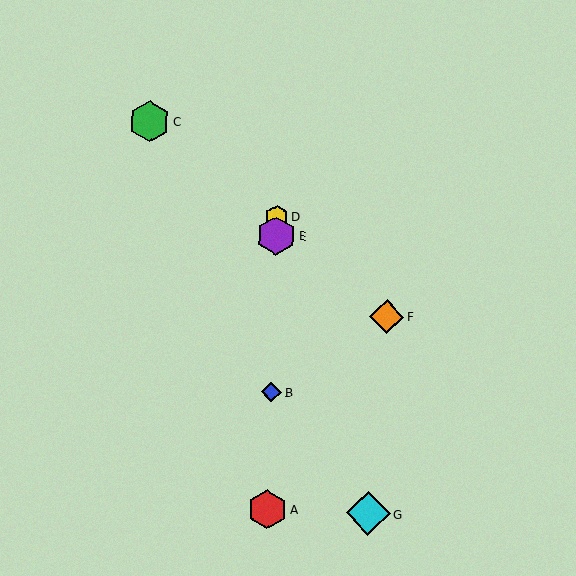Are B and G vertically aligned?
No, B is at x≈271 and G is at x≈368.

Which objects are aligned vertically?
Objects A, B, D, E are aligned vertically.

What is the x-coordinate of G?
Object G is at x≈368.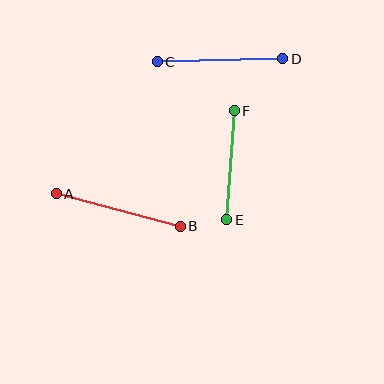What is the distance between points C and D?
The distance is approximately 126 pixels.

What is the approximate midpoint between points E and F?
The midpoint is at approximately (231, 165) pixels.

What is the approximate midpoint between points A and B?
The midpoint is at approximately (118, 210) pixels.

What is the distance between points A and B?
The distance is approximately 129 pixels.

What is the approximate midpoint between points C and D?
The midpoint is at approximately (220, 60) pixels.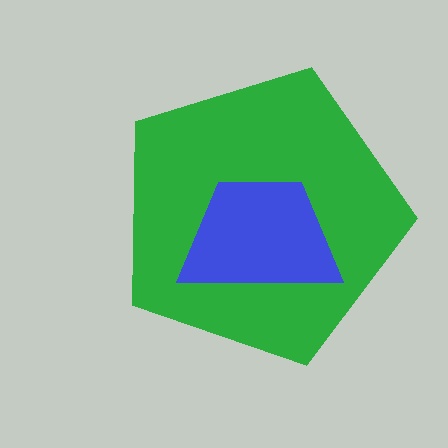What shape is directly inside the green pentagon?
The blue trapezoid.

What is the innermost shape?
The blue trapezoid.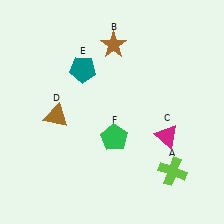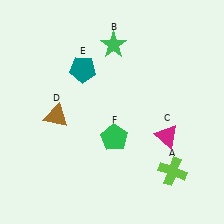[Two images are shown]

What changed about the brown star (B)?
In Image 1, B is brown. In Image 2, it changed to green.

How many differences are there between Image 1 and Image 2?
There is 1 difference between the two images.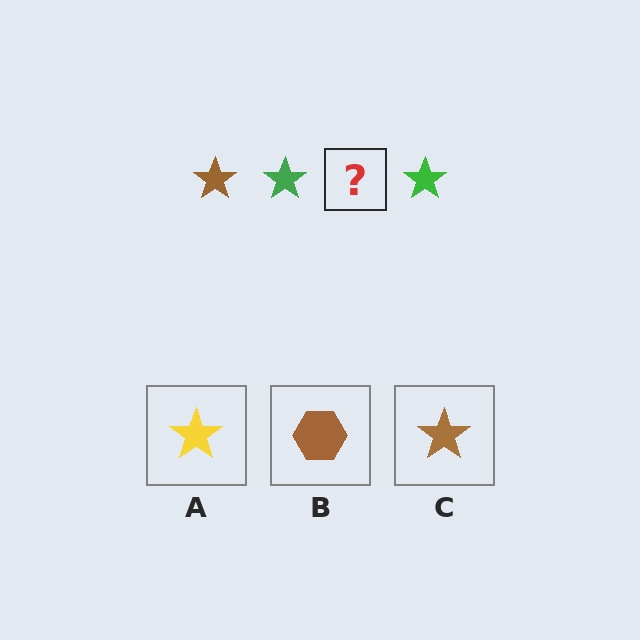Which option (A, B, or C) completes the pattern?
C.